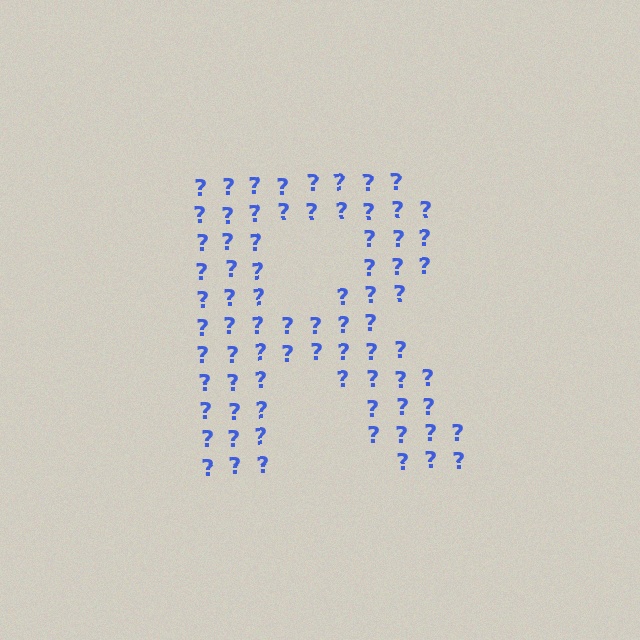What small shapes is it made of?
It is made of small question marks.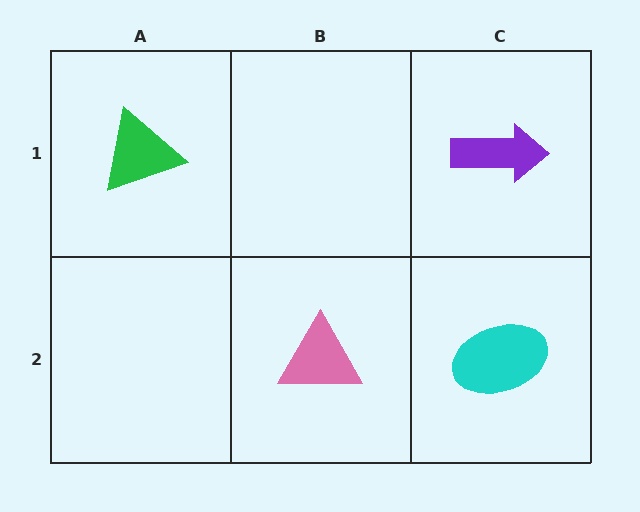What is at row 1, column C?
A purple arrow.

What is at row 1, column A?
A green triangle.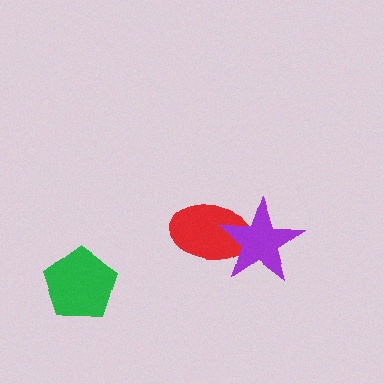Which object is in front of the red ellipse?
The purple star is in front of the red ellipse.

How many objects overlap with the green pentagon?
0 objects overlap with the green pentagon.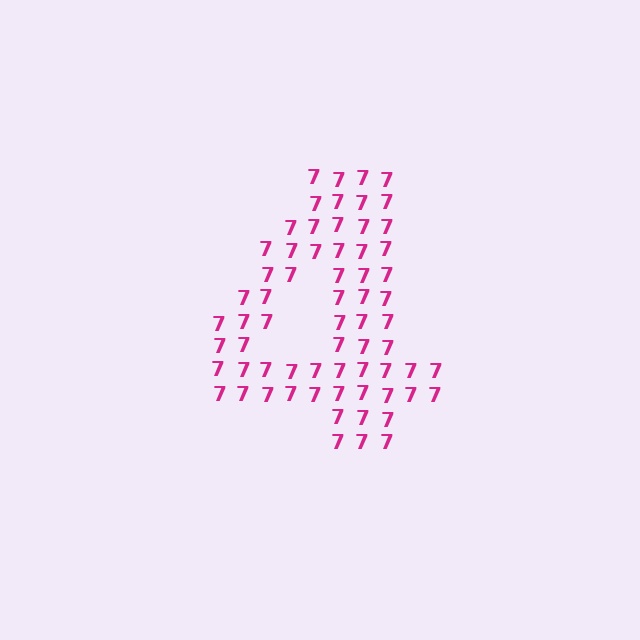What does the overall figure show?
The overall figure shows the digit 4.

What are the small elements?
The small elements are digit 7's.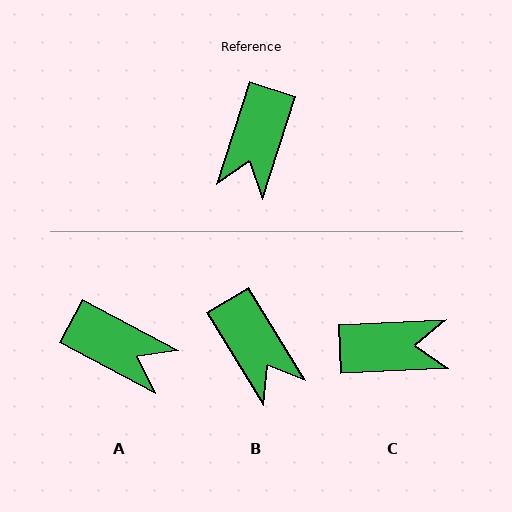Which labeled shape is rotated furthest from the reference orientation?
C, about 110 degrees away.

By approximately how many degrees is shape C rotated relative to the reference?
Approximately 110 degrees counter-clockwise.